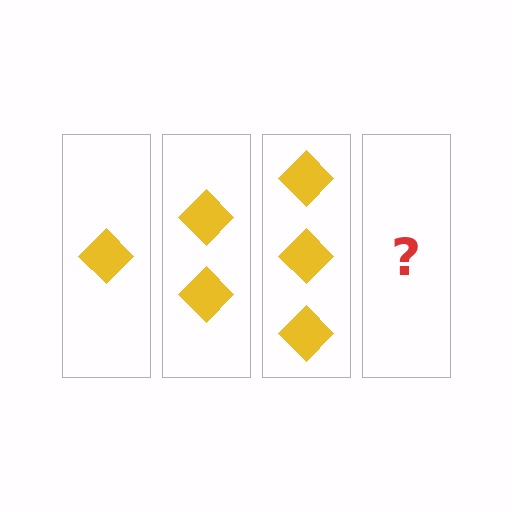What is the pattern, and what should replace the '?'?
The pattern is that each step adds one more diamond. The '?' should be 4 diamonds.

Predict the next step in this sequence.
The next step is 4 diamonds.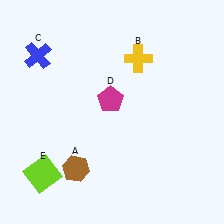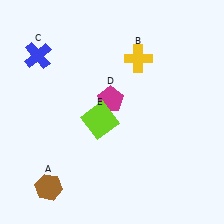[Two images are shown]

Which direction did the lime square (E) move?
The lime square (E) moved right.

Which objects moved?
The objects that moved are: the brown hexagon (A), the lime square (E).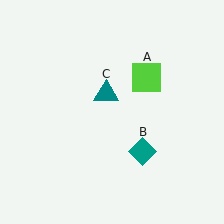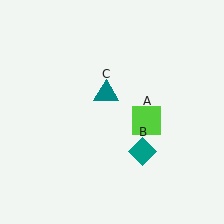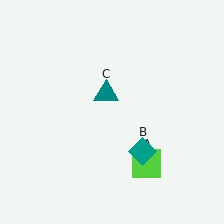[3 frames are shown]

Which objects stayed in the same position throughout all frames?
Teal diamond (object B) and teal triangle (object C) remained stationary.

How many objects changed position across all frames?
1 object changed position: lime square (object A).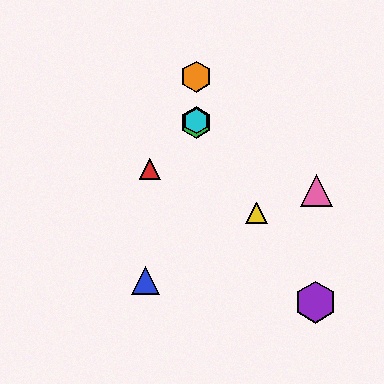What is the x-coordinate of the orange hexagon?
The orange hexagon is at x≈196.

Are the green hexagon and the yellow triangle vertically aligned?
No, the green hexagon is at x≈196 and the yellow triangle is at x≈257.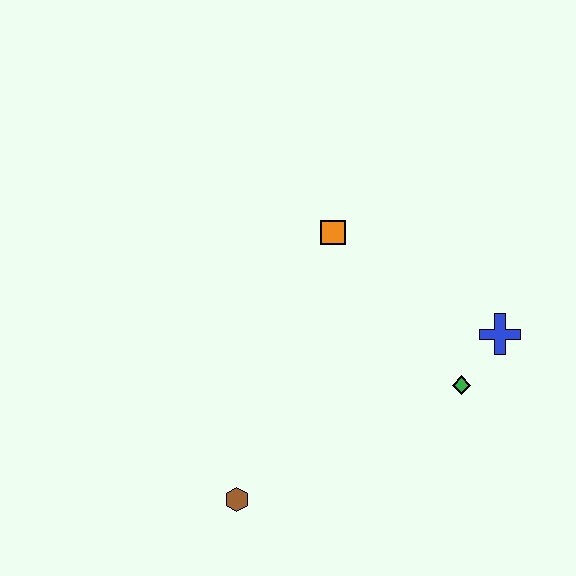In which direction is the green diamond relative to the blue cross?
The green diamond is below the blue cross.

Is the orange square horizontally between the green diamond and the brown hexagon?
Yes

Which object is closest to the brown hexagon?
The green diamond is closest to the brown hexagon.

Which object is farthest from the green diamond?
The brown hexagon is farthest from the green diamond.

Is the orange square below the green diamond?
No